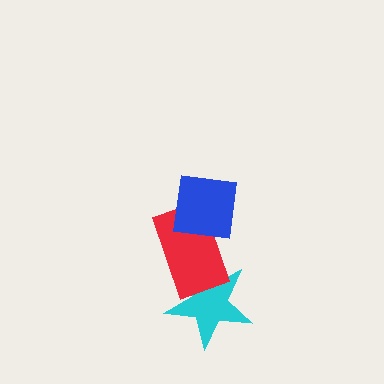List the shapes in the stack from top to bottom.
From top to bottom: the blue square, the red rectangle, the cyan star.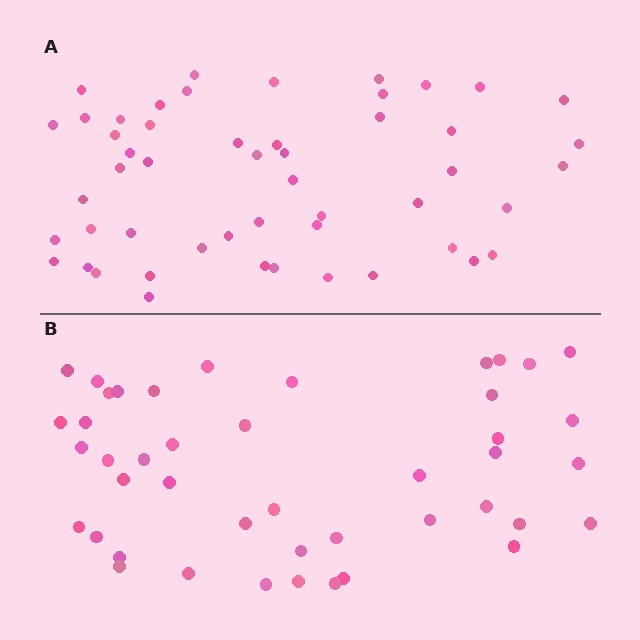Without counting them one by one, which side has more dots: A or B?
Region A (the top region) has more dots.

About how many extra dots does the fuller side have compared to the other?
Region A has roughly 8 or so more dots than region B.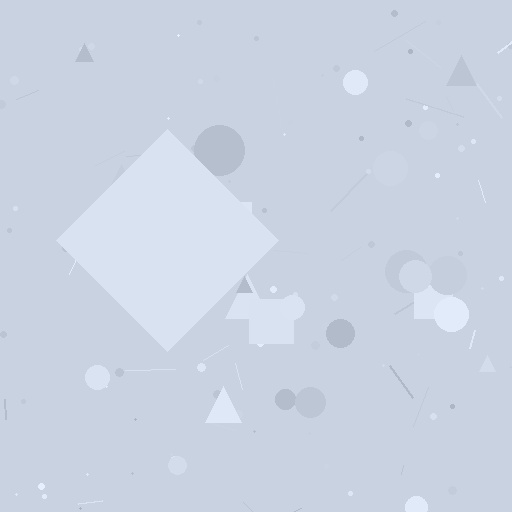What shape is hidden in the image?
A diamond is hidden in the image.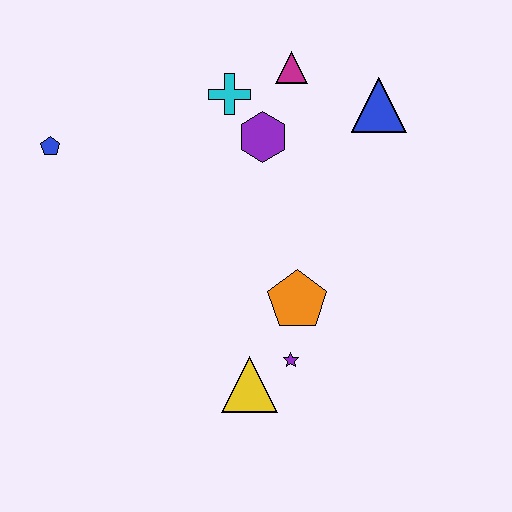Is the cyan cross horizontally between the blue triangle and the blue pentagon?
Yes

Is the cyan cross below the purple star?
No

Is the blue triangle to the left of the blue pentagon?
No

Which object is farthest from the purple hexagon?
The yellow triangle is farthest from the purple hexagon.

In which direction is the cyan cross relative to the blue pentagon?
The cyan cross is to the right of the blue pentagon.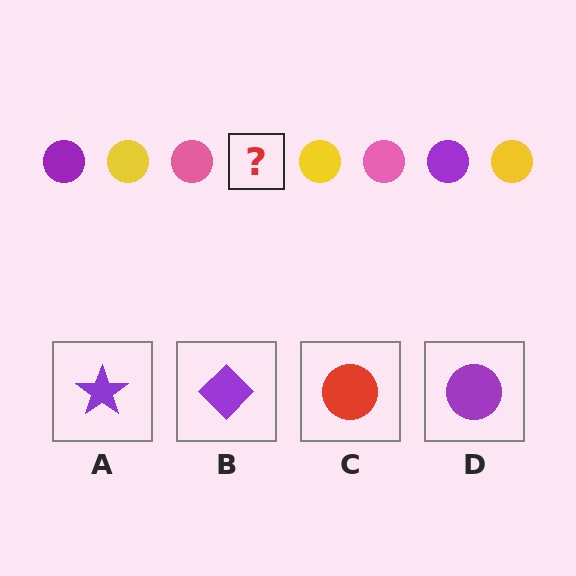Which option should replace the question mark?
Option D.